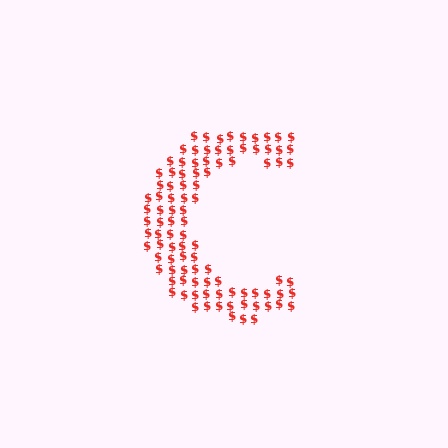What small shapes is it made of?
It is made of small dollar signs.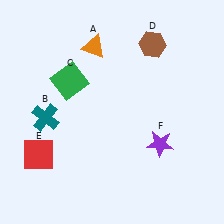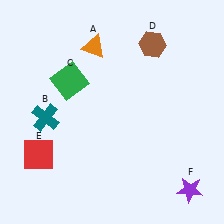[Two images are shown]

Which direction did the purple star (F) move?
The purple star (F) moved down.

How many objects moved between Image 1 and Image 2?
1 object moved between the two images.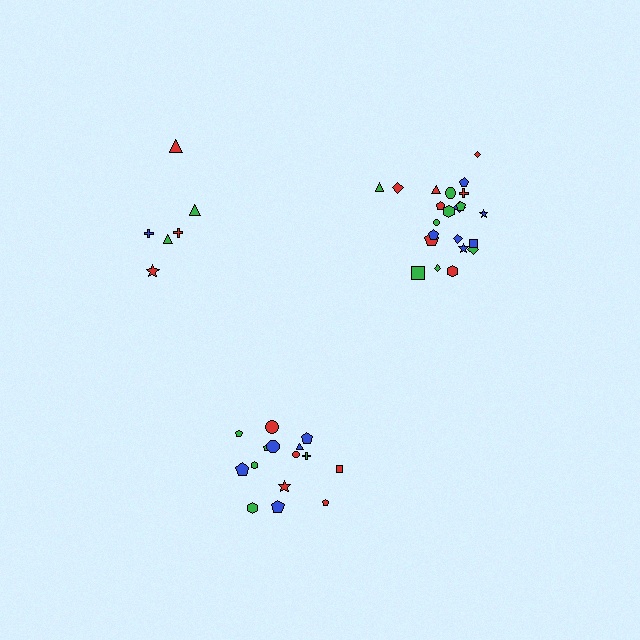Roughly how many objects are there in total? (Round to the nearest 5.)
Roughly 45 objects in total.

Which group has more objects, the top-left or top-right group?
The top-right group.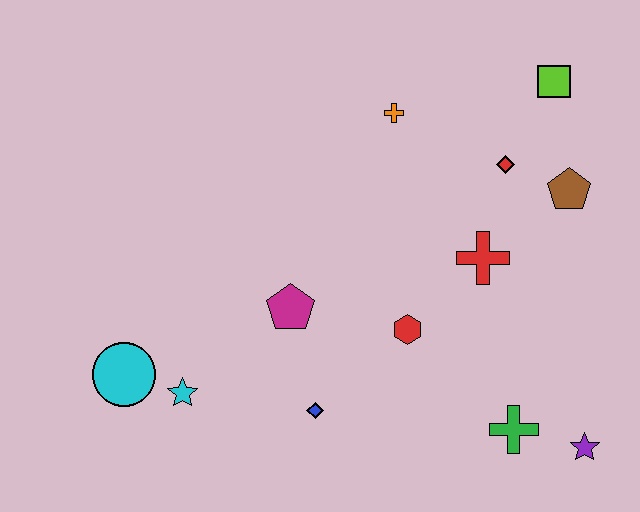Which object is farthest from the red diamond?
The cyan circle is farthest from the red diamond.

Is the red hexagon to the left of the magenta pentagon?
No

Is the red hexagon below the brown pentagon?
Yes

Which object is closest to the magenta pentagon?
The blue diamond is closest to the magenta pentagon.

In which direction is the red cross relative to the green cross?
The red cross is above the green cross.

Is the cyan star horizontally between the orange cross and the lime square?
No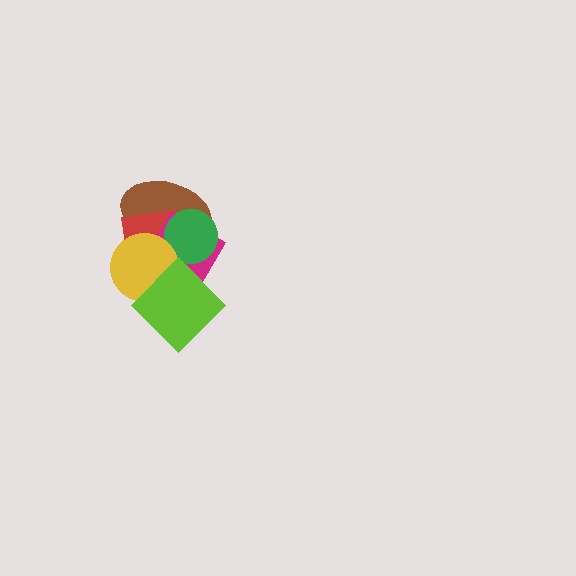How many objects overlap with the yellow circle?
4 objects overlap with the yellow circle.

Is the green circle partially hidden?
No, no other shape covers it.